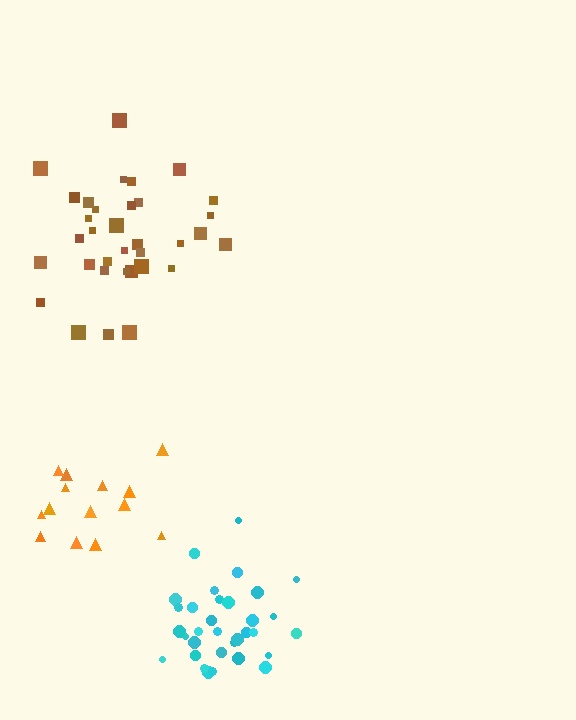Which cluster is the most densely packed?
Cyan.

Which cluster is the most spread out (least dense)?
Orange.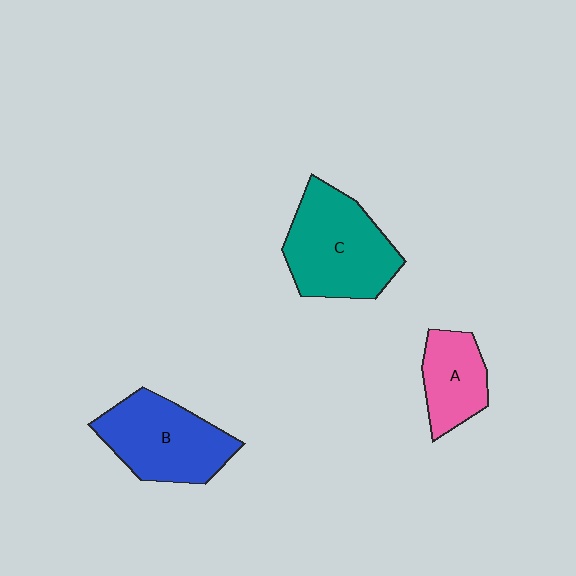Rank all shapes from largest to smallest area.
From largest to smallest: C (teal), B (blue), A (pink).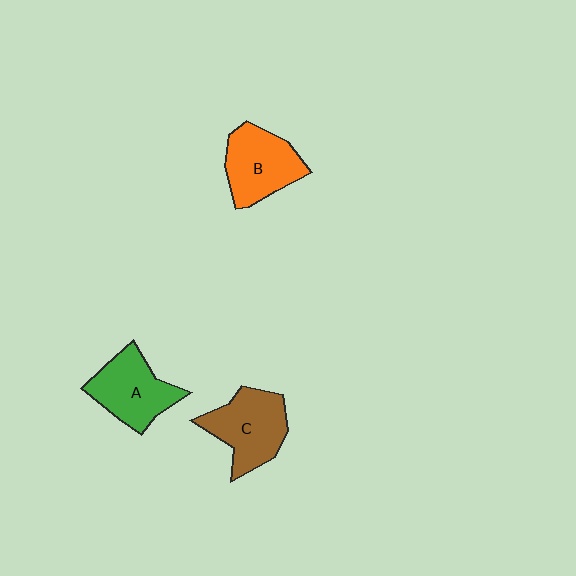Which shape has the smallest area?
Shape A (green).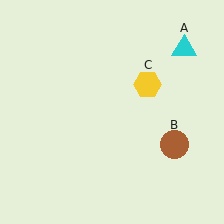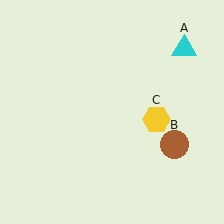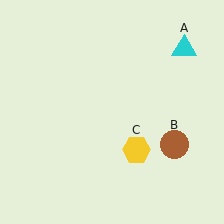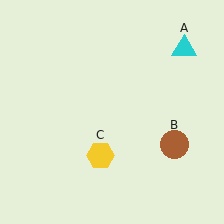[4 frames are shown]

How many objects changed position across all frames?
1 object changed position: yellow hexagon (object C).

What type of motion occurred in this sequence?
The yellow hexagon (object C) rotated clockwise around the center of the scene.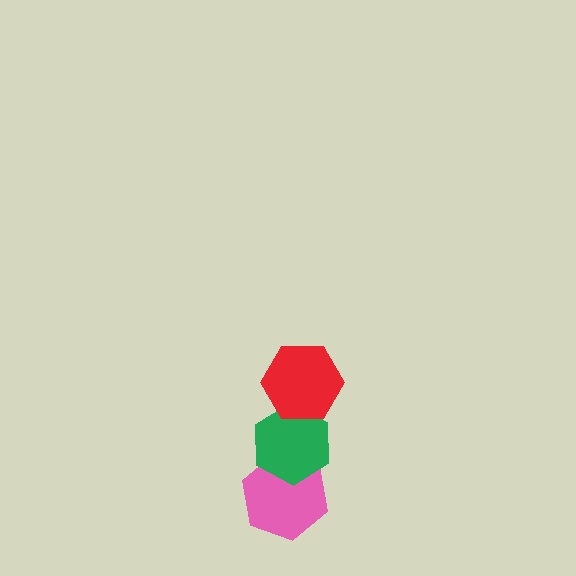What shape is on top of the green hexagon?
The red hexagon is on top of the green hexagon.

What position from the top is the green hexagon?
The green hexagon is 2nd from the top.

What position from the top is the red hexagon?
The red hexagon is 1st from the top.